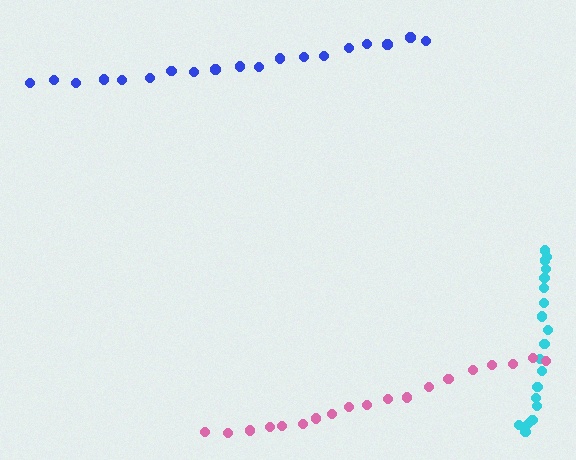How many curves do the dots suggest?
There are 3 distinct paths.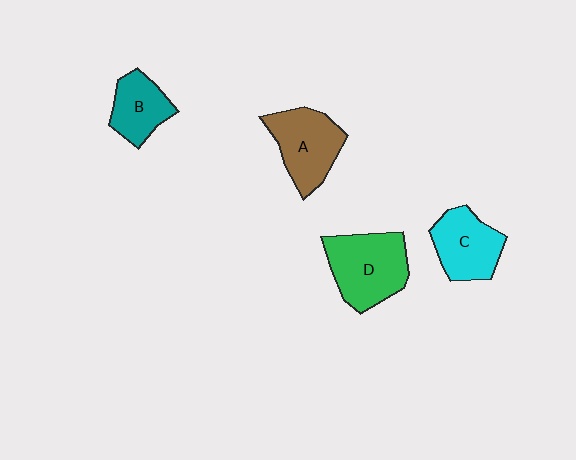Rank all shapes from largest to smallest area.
From largest to smallest: D (green), A (brown), C (cyan), B (teal).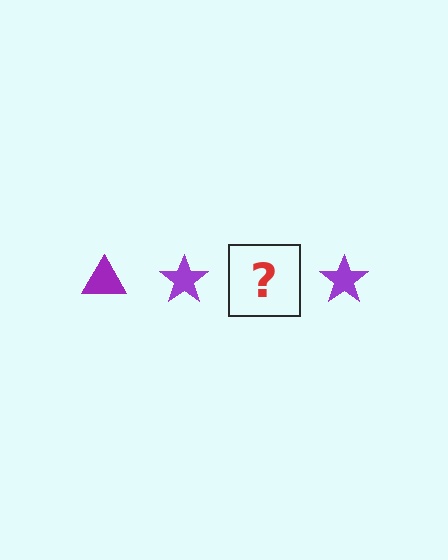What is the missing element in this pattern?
The missing element is a purple triangle.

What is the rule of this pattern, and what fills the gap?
The rule is that the pattern cycles through triangle, star shapes in purple. The gap should be filled with a purple triangle.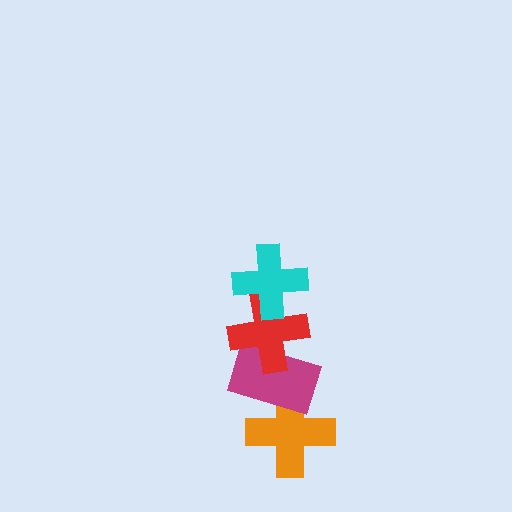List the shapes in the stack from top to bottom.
From top to bottom: the cyan cross, the red cross, the magenta rectangle, the orange cross.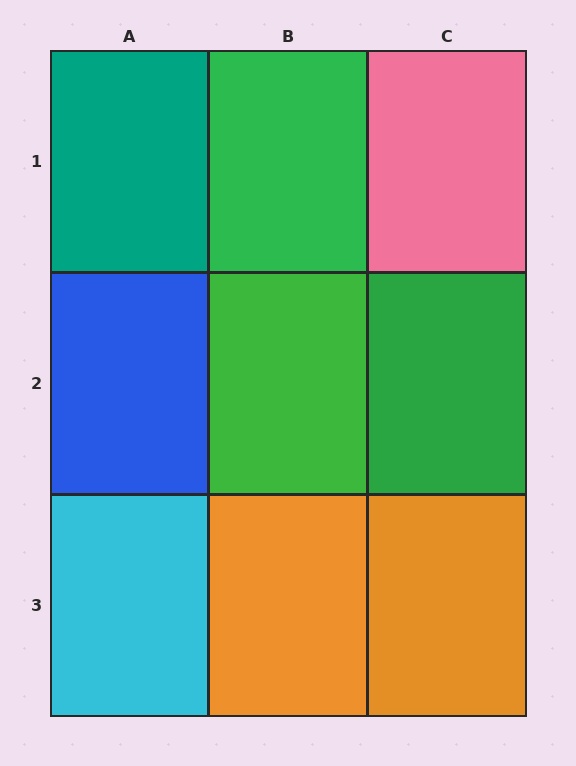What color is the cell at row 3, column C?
Orange.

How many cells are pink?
1 cell is pink.